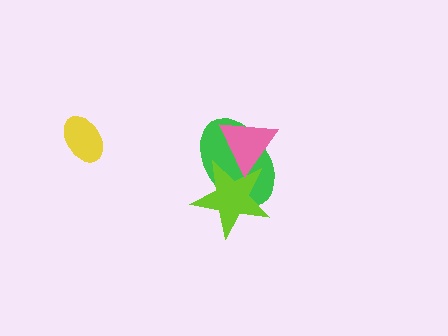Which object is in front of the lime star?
The pink triangle is in front of the lime star.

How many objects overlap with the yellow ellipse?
0 objects overlap with the yellow ellipse.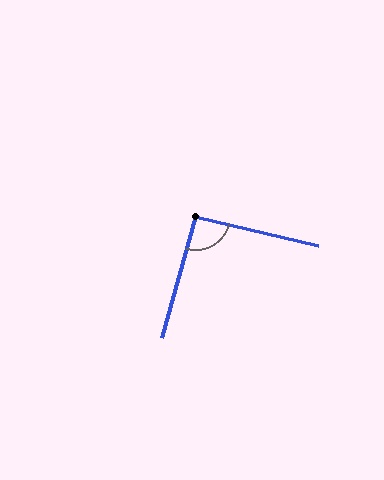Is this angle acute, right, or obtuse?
It is approximately a right angle.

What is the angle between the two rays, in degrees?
Approximately 92 degrees.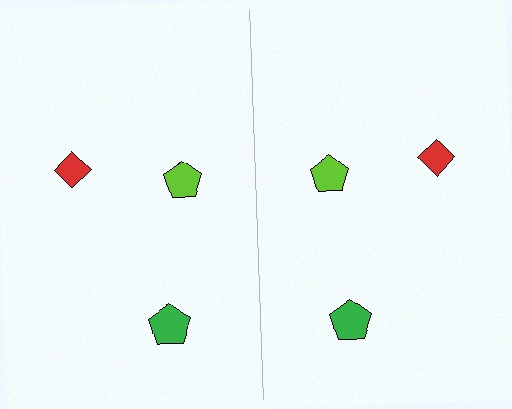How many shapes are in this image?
There are 6 shapes in this image.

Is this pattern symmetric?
Yes, this pattern has bilateral (reflection) symmetry.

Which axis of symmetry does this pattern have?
The pattern has a vertical axis of symmetry running through the center of the image.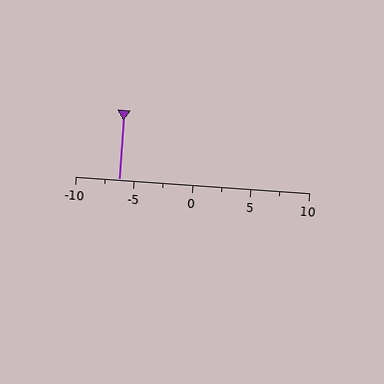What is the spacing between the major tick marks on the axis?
The major ticks are spaced 5 apart.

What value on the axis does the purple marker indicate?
The marker indicates approximately -6.2.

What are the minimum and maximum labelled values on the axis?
The axis runs from -10 to 10.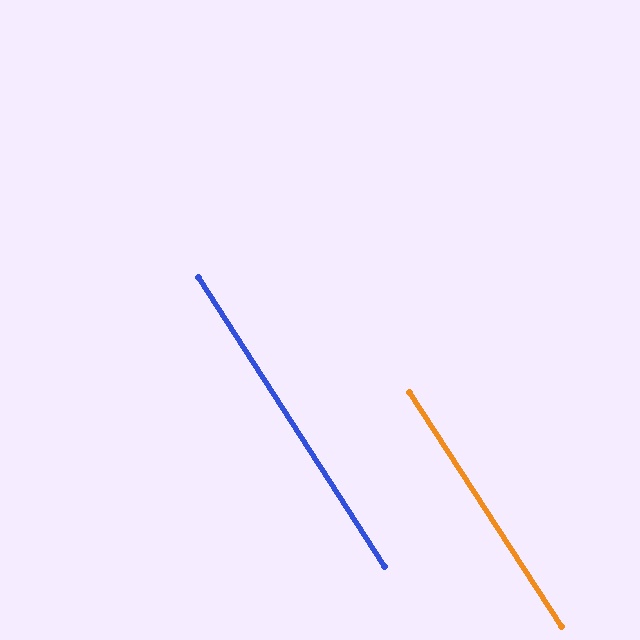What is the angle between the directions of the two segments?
Approximately 0 degrees.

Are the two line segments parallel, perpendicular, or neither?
Parallel — their directions differ by only 0.3°.